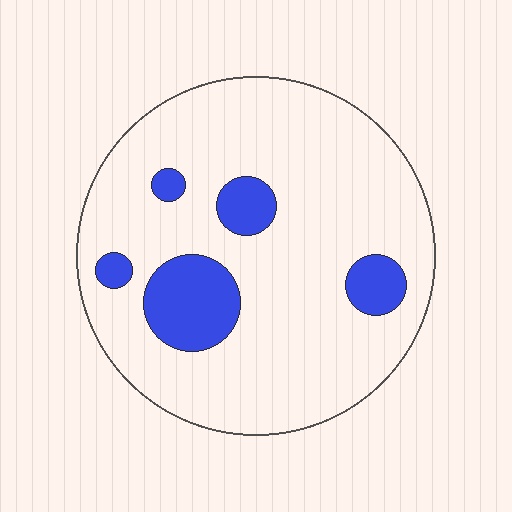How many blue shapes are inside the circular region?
5.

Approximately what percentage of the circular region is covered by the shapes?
Approximately 15%.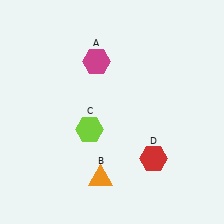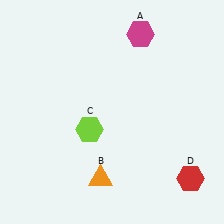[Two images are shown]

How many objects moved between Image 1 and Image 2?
2 objects moved between the two images.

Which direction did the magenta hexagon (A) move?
The magenta hexagon (A) moved right.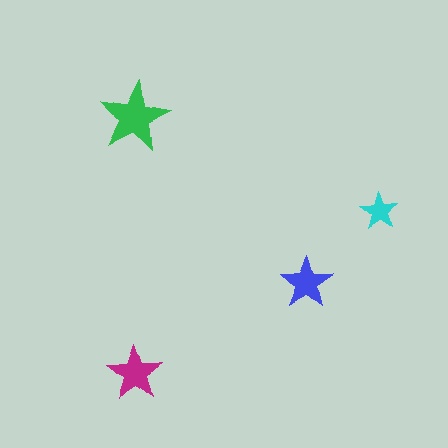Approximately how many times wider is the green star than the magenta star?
About 1.5 times wider.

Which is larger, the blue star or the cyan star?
The blue one.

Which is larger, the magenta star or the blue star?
The magenta one.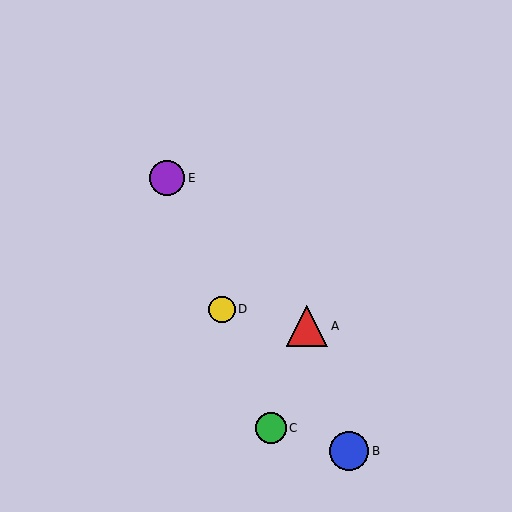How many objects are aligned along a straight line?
3 objects (C, D, E) are aligned along a straight line.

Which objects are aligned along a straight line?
Objects C, D, E are aligned along a straight line.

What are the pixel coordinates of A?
Object A is at (307, 326).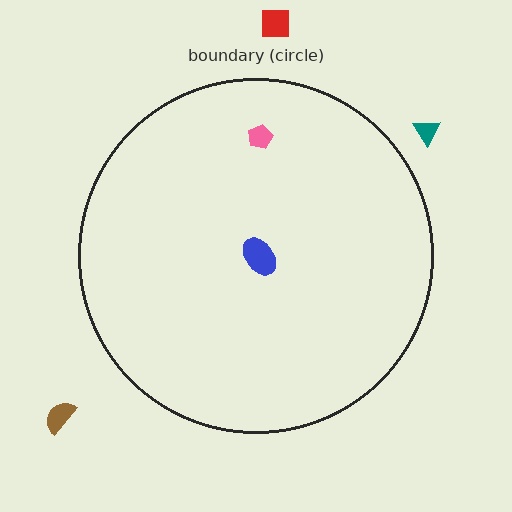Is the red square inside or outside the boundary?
Outside.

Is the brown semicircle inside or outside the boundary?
Outside.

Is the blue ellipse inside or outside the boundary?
Inside.